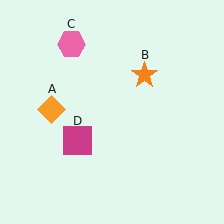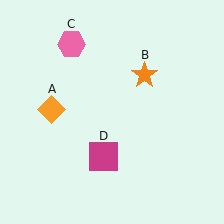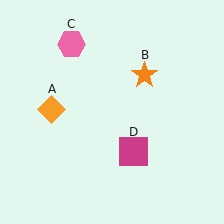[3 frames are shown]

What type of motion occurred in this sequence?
The magenta square (object D) rotated counterclockwise around the center of the scene.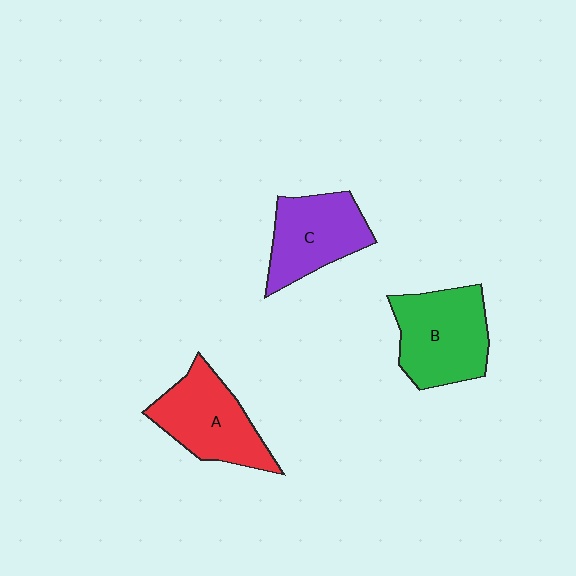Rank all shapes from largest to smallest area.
From largest to smallest: B (green), A (red), C (purple).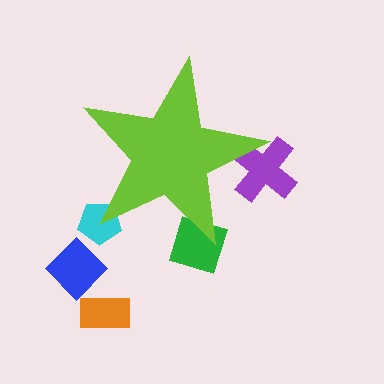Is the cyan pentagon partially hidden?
Yes, the cyan pentagon is partially hidden behind the lime star.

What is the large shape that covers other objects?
A lime star.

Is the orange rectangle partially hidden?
No, the orange rectangle is fully visible.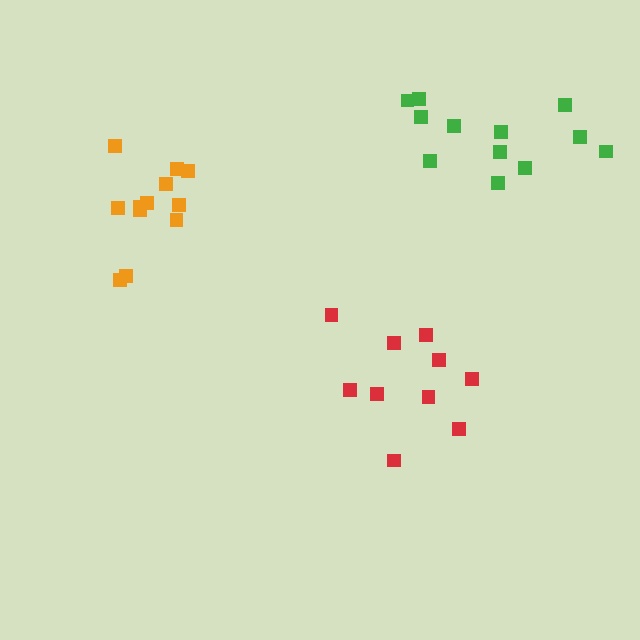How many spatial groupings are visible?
There are 3 spatial groupings.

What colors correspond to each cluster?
The clusters are colored: red, orange, green.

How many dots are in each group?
Group 1: 10 dots, Group 2: 12 dots, Group 3: 12 dots (34 total).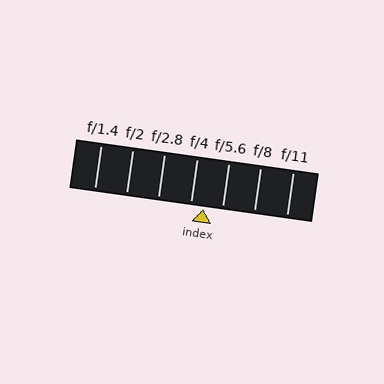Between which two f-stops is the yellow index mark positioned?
The index mark is between f/4 and f/5.6.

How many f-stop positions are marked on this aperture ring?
There are 7 f-stop positions marked.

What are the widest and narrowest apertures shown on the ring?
The widest aperture shown is f/1.4 and the narrowest is f/11.